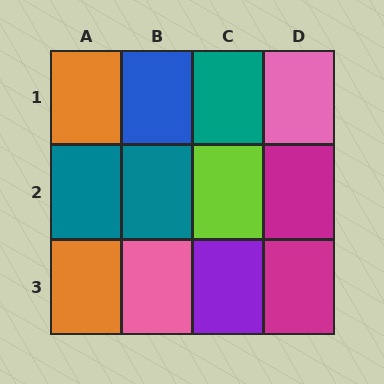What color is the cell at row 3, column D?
Magenta.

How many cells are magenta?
2 cells are magenta.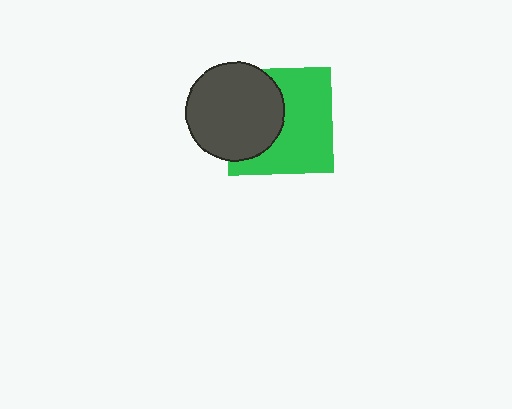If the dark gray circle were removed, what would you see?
You would see the complete green square.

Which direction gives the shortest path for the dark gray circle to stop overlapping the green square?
Moving left gives the shortest separation.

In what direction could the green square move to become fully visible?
The green square could move right. That would shift it out from behind the dark gray circle entirely.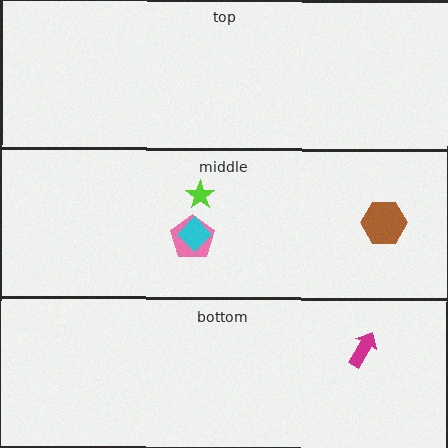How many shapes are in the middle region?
4.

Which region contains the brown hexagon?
The middle region.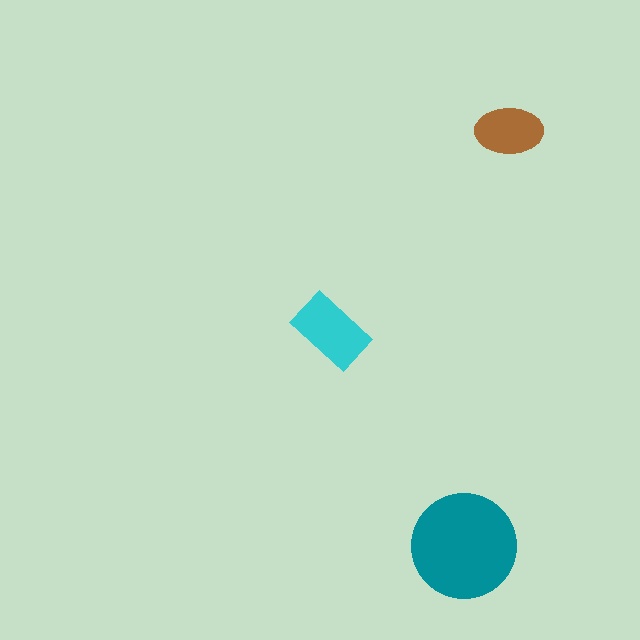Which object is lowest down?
The teal circle is bottommost.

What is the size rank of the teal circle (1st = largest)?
1st.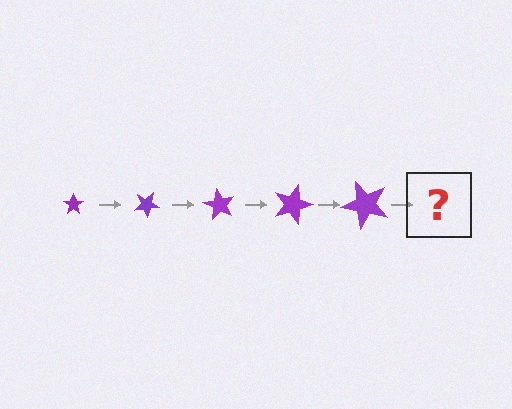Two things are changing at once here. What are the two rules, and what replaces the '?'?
The two rules are that the star grows larger each step and it rotates 30 degrees each step. The '?' should be a star, larger than the previous one and rotated 150 degrees from the start.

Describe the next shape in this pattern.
It should be a star, larger than the previous one and rotated 150 degrees from the start.